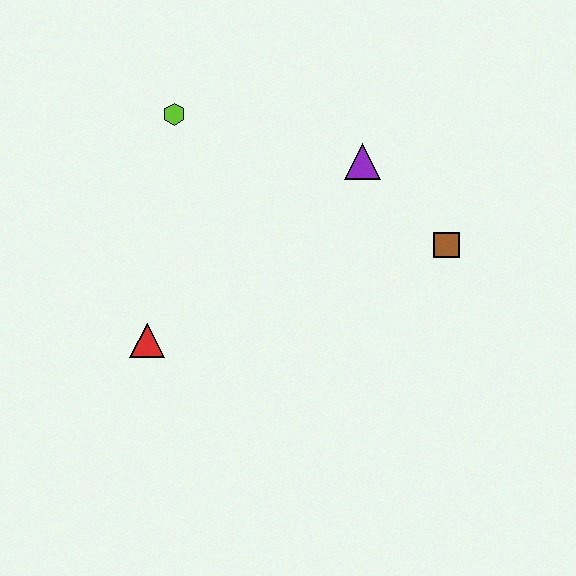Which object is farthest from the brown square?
The red triangle is farthest from the brown square.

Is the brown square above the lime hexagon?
No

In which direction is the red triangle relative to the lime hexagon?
The red triangle is below the lime hexagon.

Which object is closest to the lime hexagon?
The purple triangle is closest to the lime hexagon.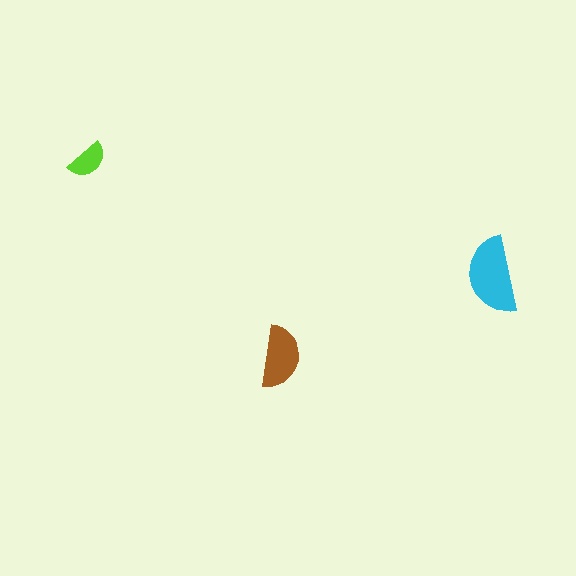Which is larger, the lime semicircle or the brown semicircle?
The brown one.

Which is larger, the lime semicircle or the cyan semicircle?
The cyan one.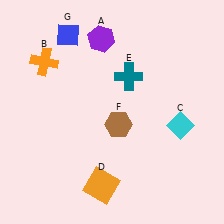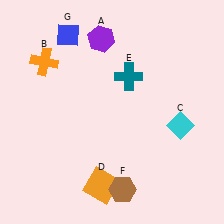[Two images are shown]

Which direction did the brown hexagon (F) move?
The brown hexagon (F) moved down.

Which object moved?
The brown hexagon (F) moved down.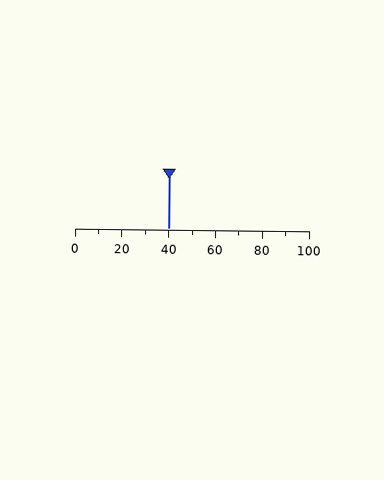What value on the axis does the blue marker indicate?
The marker indicates approximately 40.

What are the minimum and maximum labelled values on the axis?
The axis runs from 0 to 100.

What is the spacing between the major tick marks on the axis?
The major ticks are spaced 20 apart.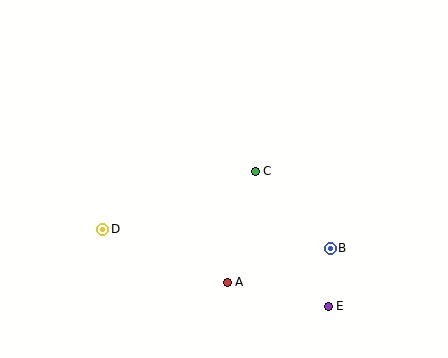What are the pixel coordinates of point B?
Point B is at (330, 248).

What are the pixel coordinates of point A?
Point A is at (227, 282).